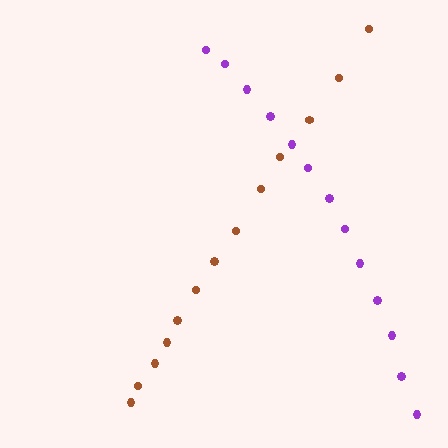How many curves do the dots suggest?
There are 2 distinct paths.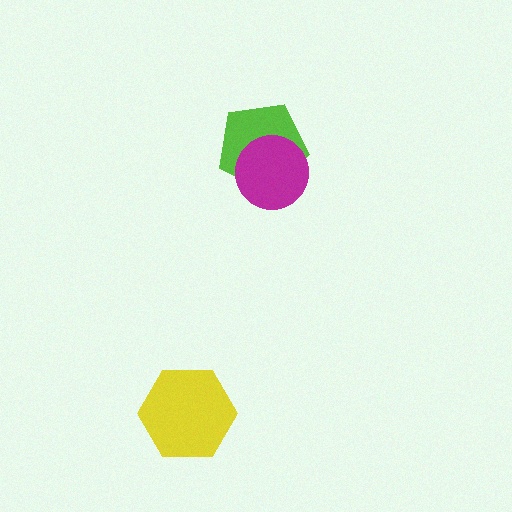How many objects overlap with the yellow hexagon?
0 objects overlap with the yellow hexagon.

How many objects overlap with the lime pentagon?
1 object overlaps with the lime pentagon.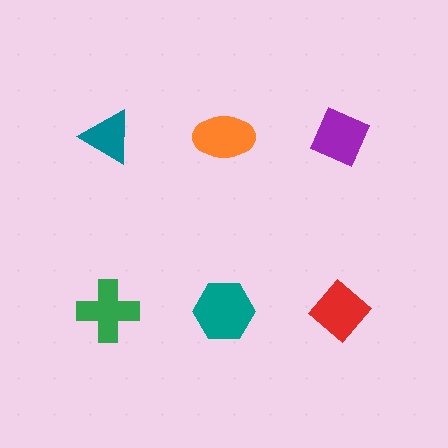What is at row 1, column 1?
A teal triangle.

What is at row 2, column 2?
A teal hexagon.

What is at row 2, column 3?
A red diamond.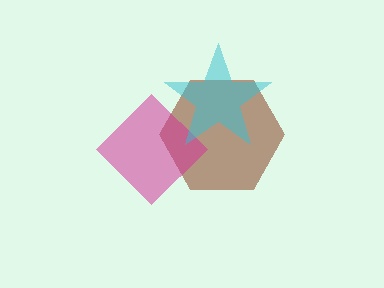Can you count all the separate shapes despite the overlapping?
Yes, there are 3 separate shapes.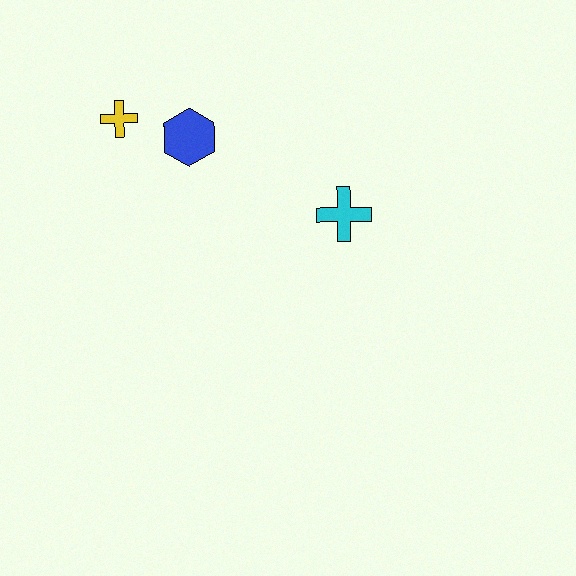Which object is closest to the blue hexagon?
The yellow cross is closest to the blue hexagon.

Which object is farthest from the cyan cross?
The yellow cross is farthest from the cyan cross.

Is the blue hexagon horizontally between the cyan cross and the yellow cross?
Yes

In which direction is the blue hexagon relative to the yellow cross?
The blue hexagon is to the right of the yellow cross.